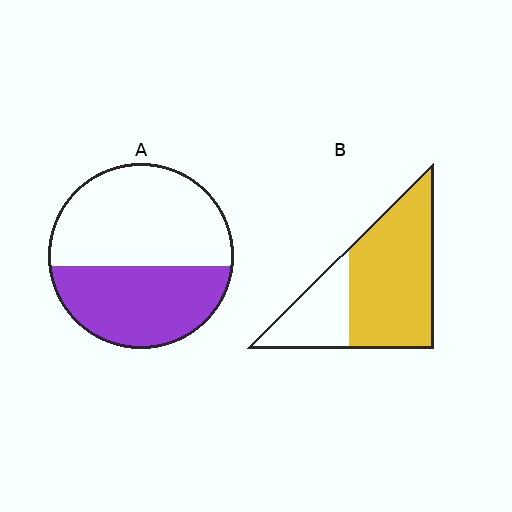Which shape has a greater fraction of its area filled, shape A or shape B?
Shape B.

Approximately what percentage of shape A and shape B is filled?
A is approximately 45% and B is approximately 70%.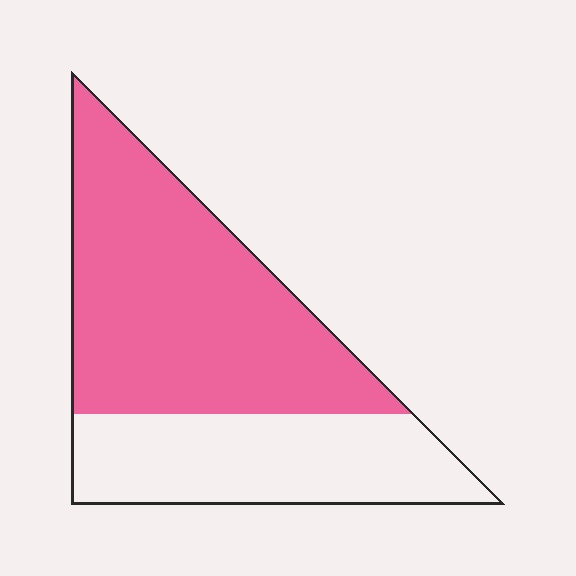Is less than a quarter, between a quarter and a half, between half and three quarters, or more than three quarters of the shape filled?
Between half and three quarters.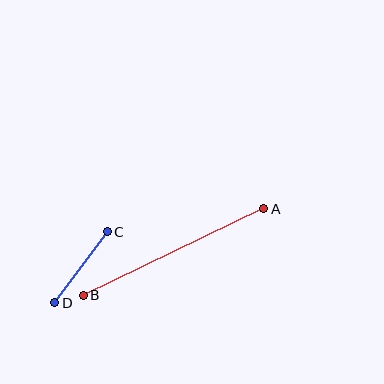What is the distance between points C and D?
The distance is approximately 88 pixels.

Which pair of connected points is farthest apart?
Points A and B are farthest apart.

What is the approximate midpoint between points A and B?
The midpoint is at approximately (174, 252) pixels.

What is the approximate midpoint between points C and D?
The midpoint is at approximately (81, 267) pixels.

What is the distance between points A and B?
The distance is approximately 200 pixels.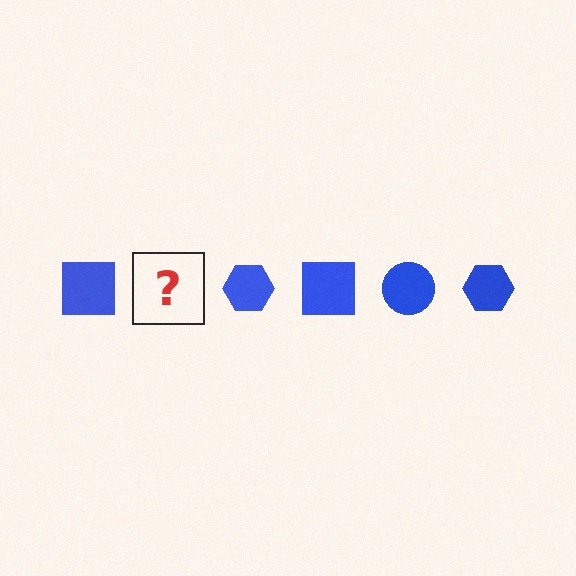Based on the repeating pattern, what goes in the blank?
The blank should be a blue circle.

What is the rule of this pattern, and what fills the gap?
The rule is that the pattern cycles through square, circle, hexagon shapes in blue. The gap should be filled with a blue circle.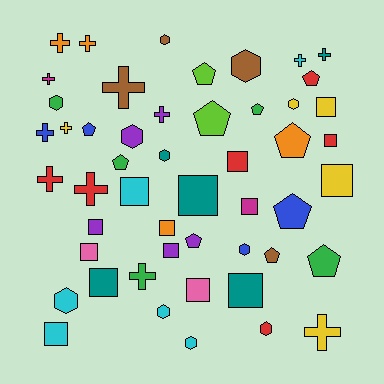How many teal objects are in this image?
There are 5 teal objects.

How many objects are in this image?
There are 50 objects.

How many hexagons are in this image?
There are 11 hexagons.